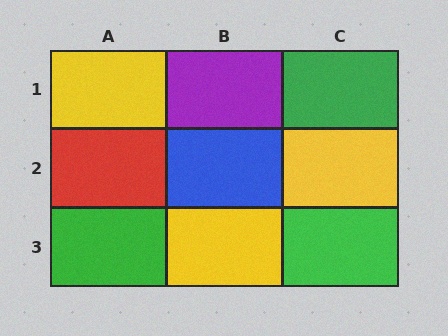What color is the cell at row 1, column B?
Purple.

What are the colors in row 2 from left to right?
Red, blue, yellow.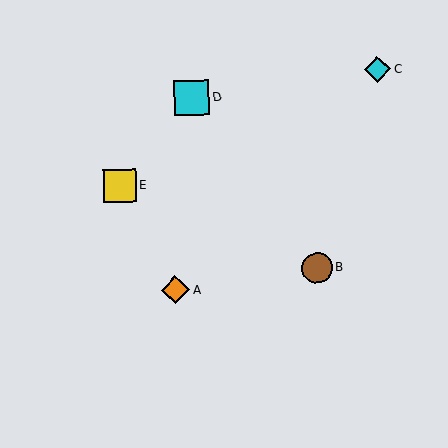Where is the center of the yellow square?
The center of the yellow square is at (120, 186).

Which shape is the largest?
The cyan square (labeled D) is the largest.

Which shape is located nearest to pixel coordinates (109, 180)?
The yellow square (labeled E) at (120, 186) is nearest to that location.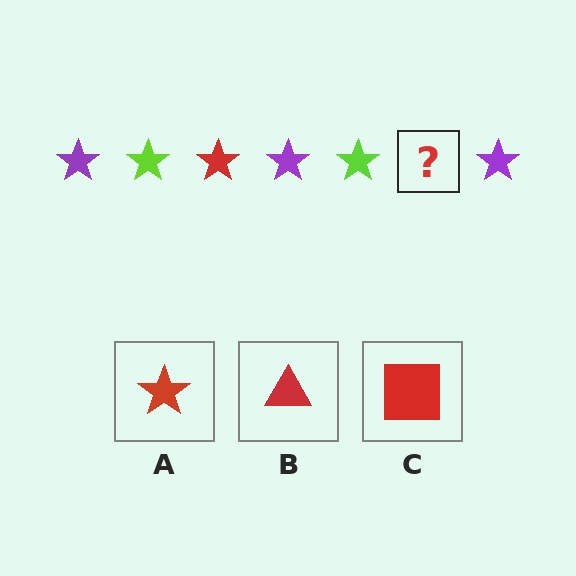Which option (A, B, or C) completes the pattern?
A.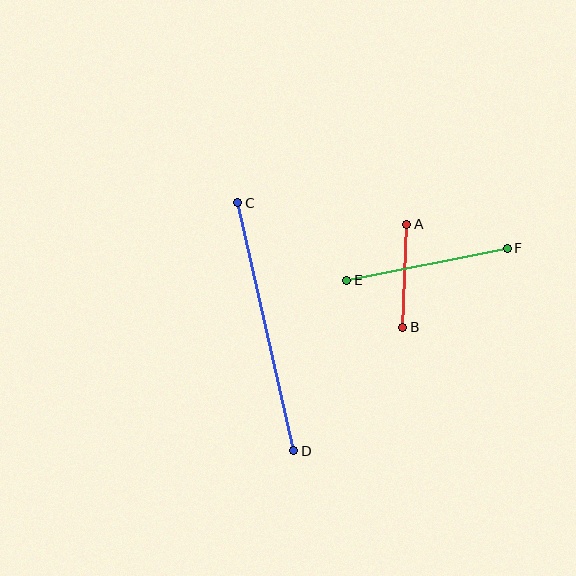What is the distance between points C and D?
The distance is approximately 254 pixels.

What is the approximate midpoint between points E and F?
The midpoint is at approximately (427, 264) pixels.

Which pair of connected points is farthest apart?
Points C and D are farthest apart.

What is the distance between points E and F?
The distance is approximately 164 pixels.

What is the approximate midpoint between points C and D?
The midpoint is at approximately (266, 327) pixels.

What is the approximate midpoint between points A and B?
The midpoint is at approximately (405, 276) pixels.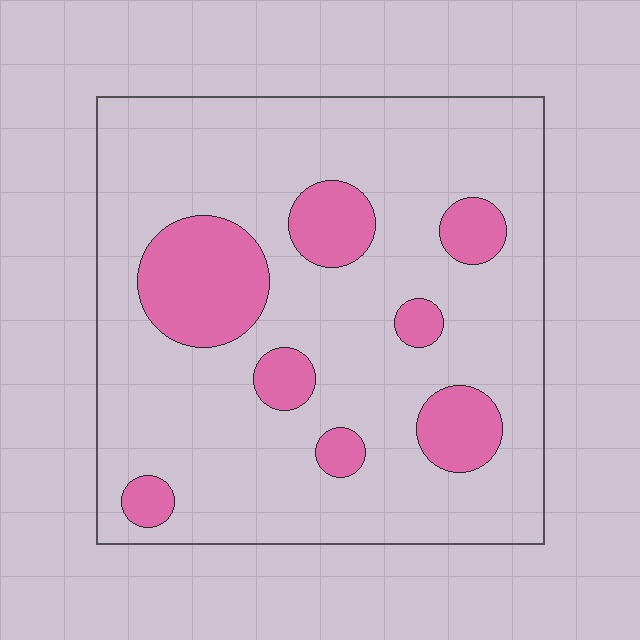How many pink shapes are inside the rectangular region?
8.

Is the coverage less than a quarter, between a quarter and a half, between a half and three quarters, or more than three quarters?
Less than a quarter.